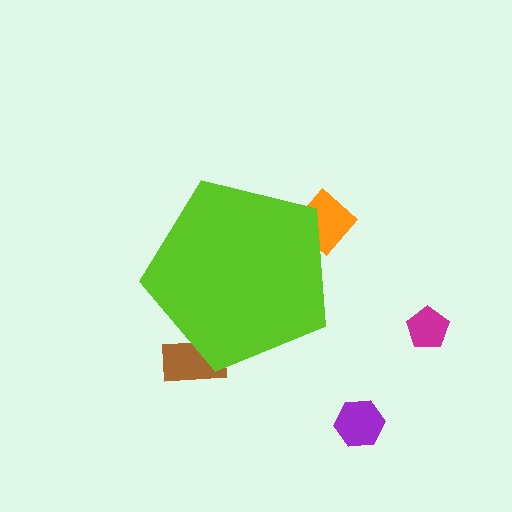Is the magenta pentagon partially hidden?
No, the magenta pentagon is fully visible.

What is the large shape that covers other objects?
A lime pentagon.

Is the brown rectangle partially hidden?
Yes, the brown rectangle is partially hidden behind the lime pentagon.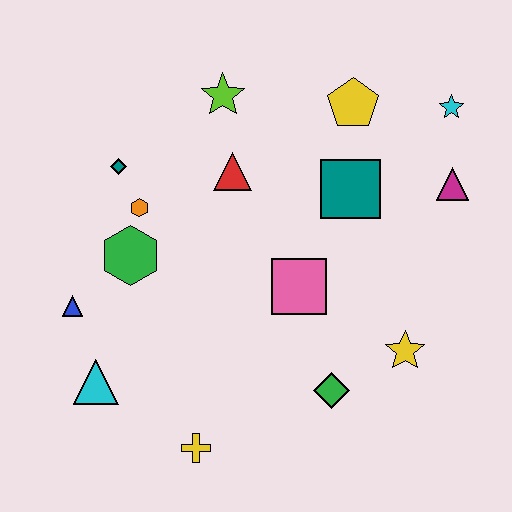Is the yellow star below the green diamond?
No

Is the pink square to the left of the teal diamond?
No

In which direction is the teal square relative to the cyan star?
The teal square is to the left of the cyan star.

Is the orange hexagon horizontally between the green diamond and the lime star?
No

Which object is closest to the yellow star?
The green diamond is closest to the yellow star.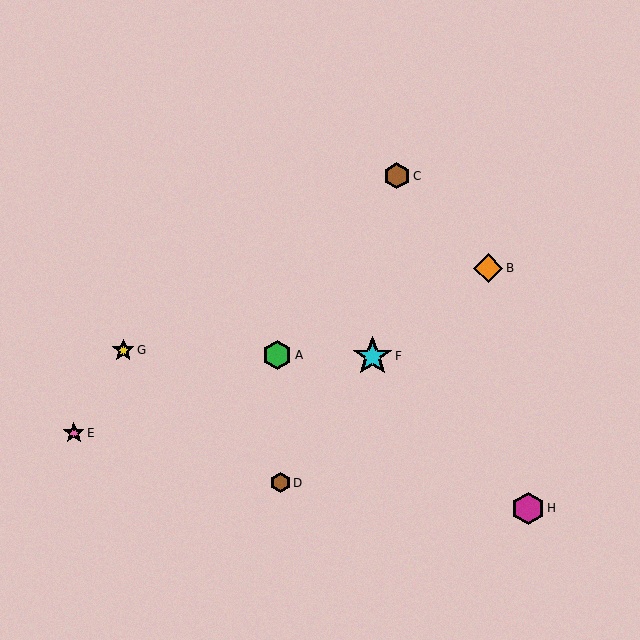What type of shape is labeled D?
Shape D is a brown hexagon.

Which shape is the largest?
The cyan star (labeled F) is the largest.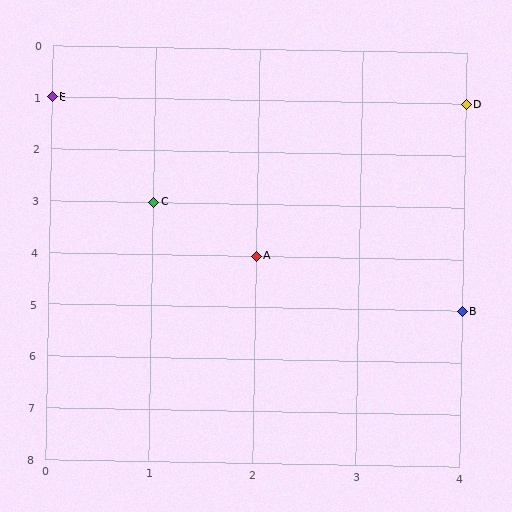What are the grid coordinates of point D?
Point D is at grid coordinates (4, 1).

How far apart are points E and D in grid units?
Points E and D are 4 columns apart.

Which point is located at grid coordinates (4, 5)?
Point B is at (4, 5).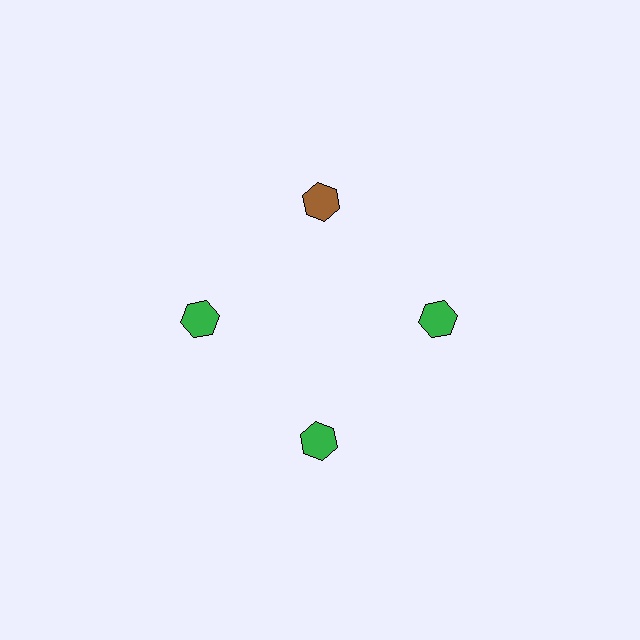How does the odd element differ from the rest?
It has a different color: brown instead of green.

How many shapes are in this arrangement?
There are 4 shapes arranged in a ring pattern.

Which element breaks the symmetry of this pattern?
The brown hexagon at roughly the 12 o'clock position breaks the symmetry. All other shapes are green hexagons.